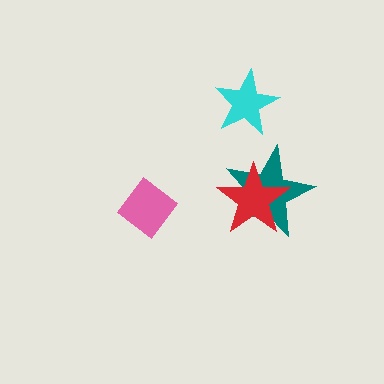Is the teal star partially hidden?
Yes, it is partially covered by another shape.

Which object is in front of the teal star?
The red star is in front of the teal star.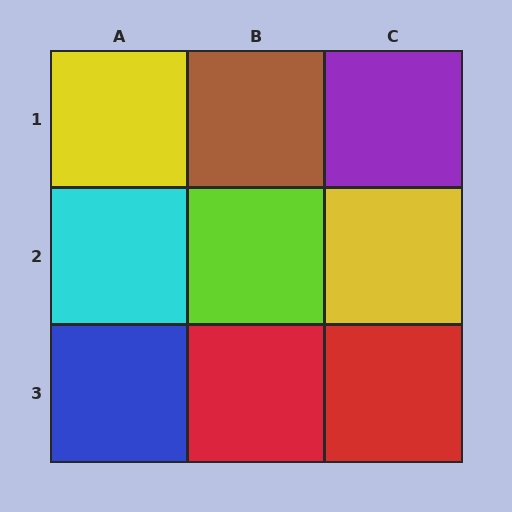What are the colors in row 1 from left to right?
Yellow, brown, purple.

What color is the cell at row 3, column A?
Blue.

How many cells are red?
2 cells are red.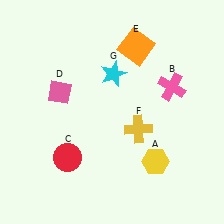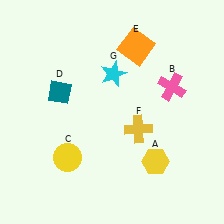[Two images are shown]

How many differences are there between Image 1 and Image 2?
There are 2 differences between the two images.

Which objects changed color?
C changed from red to yellow. D changed from pink to teal.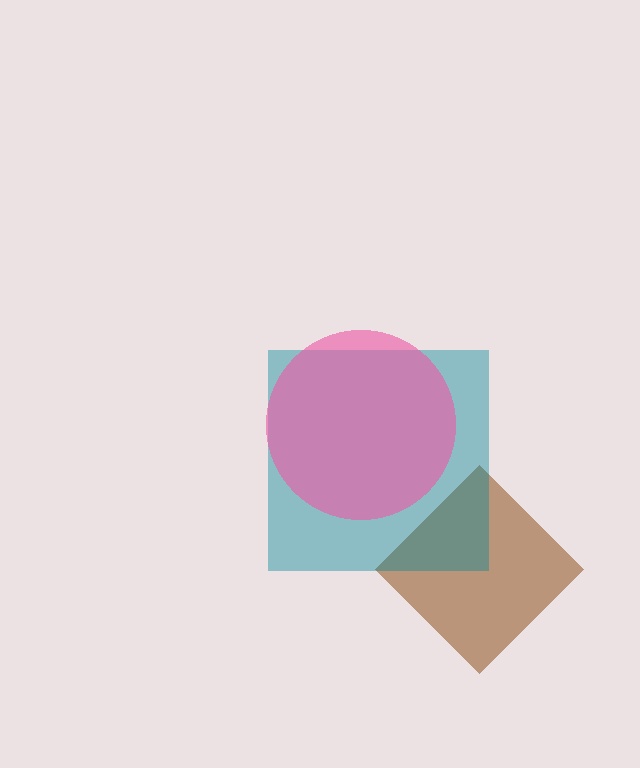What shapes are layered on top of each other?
The layered shapes are: a brown diamond, a teal square, a pink circle.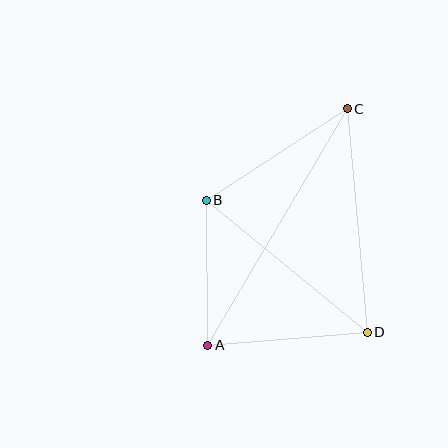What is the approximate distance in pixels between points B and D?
The distance between B and D is approximately 208 pixels.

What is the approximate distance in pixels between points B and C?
The distance between B and C is approximately 168 pixels.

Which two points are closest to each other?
Points A and B are closest to each other.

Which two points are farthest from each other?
Points A and C are farthest from each other.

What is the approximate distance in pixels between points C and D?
The distance between C and D is approximately 224 pixels.